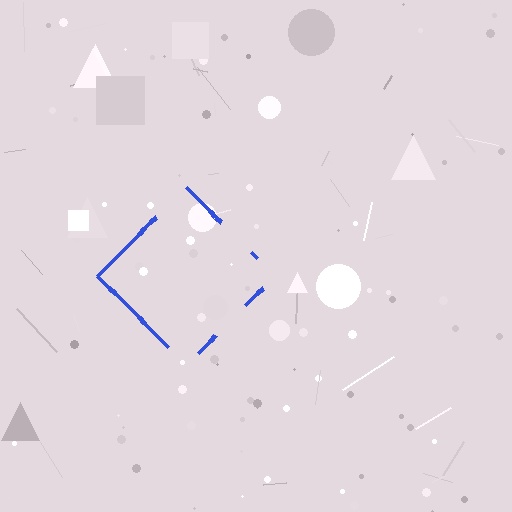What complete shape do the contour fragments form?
The contour fragments form a diamond.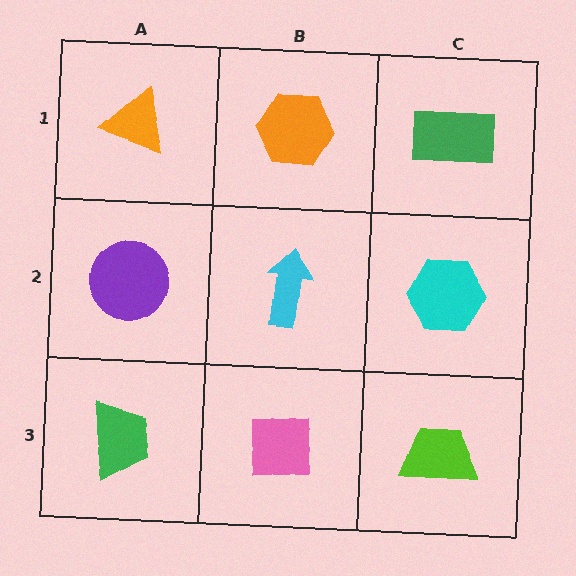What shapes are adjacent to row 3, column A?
A purple circle (row 2, column A), a pink square (row 3, column B).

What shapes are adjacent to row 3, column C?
A cyan hexagon (row 2, column C), a pink square (row 3, column B).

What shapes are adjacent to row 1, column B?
A cyan arrow (row 2, column B), an orange triangle (row 1, column A), a green rectangle (row 1, column C).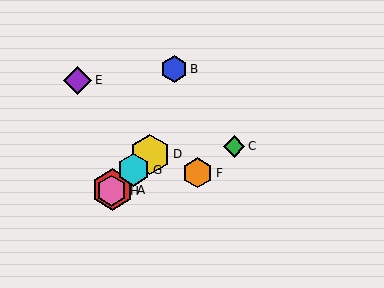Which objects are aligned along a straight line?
Objects A, D, G, H are aligned along a straight line.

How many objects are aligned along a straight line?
4 objects (A, D, G, H) are aligned along a straight line.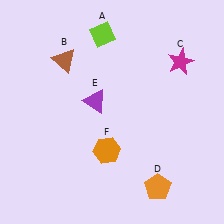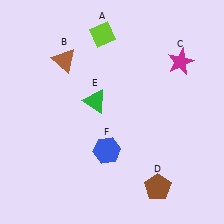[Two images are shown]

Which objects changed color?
D changed from orange to brown. E changed from purple to green. F changed from orange to blue.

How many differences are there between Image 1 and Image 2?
There are 3 differences between the two images.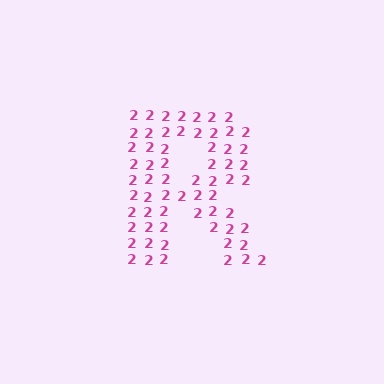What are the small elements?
The small elements are digit 2's.